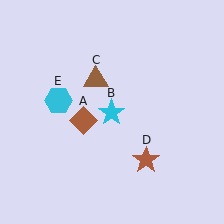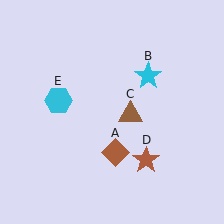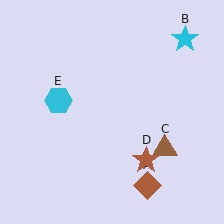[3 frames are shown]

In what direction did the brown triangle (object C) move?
The brown triangle (object C) moved down and to the right.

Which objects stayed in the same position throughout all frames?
Brown star (object D) and cyan hexagon (object E) remained stationary.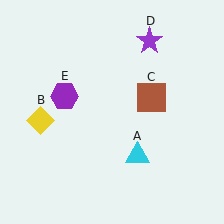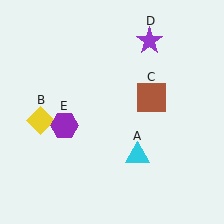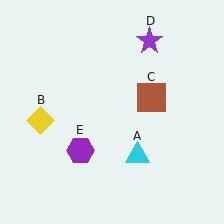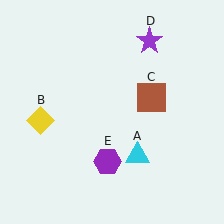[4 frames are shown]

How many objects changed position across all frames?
1 object changed position: purple hexagon (object E).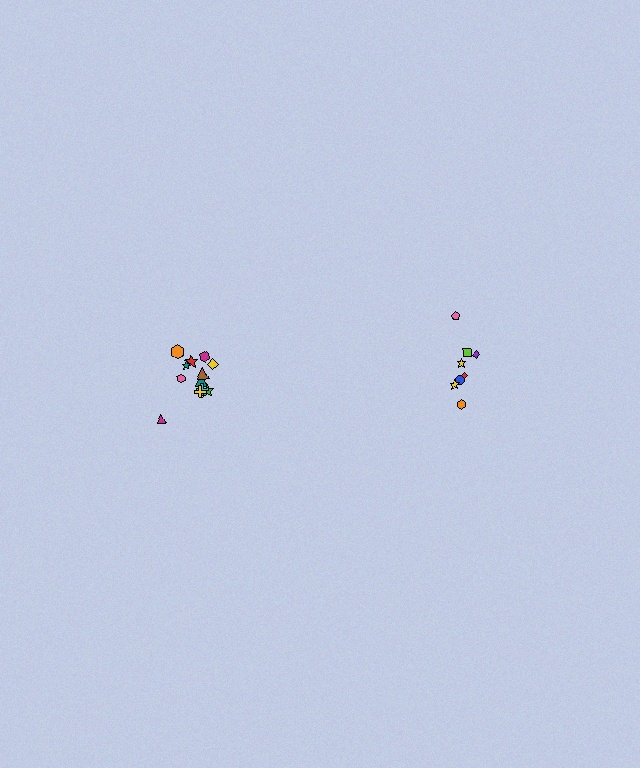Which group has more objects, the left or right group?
The left group.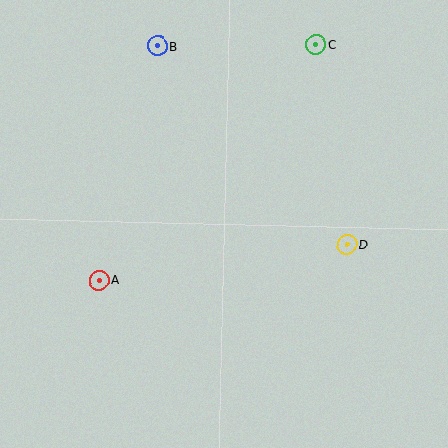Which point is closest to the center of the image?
Point D at (347, 245) is closest to the center.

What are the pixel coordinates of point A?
Point A is at (99, 280).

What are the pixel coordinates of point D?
Point D is at (347, 245).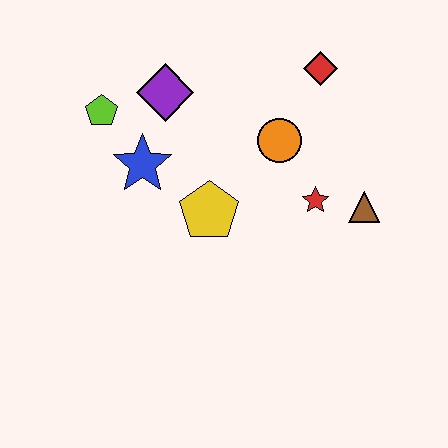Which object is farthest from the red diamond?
The lime pentagon is farthest from the red diamond.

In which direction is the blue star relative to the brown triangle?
The blue star is to the left of the brown triangle.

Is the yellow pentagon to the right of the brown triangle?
No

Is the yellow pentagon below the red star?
Yes